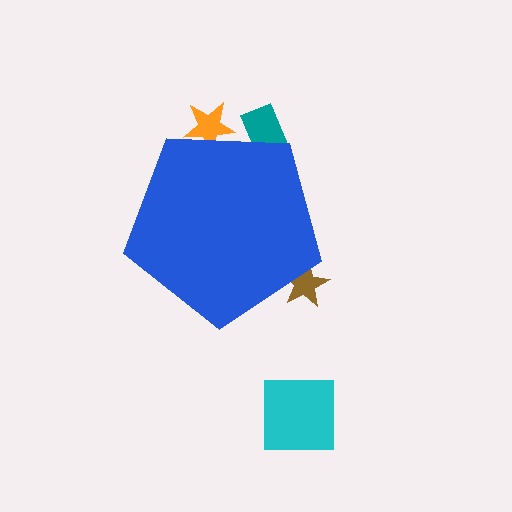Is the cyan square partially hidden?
No, the cyan square is fully visible.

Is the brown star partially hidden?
Yes, the brown star is partially hidden behind the blue pentagon.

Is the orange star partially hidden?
Yes, the orange star is partially hidden behind the blue pentagon.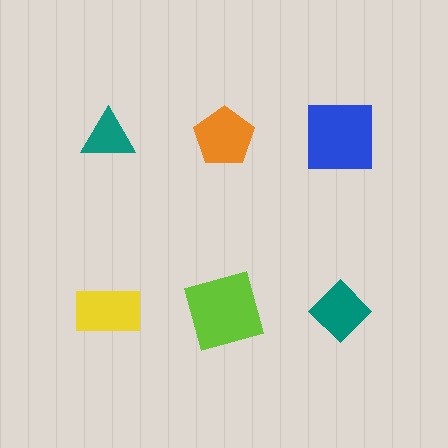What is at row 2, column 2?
A lime square.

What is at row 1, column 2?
An orange pentagon.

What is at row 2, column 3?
A teal diamond.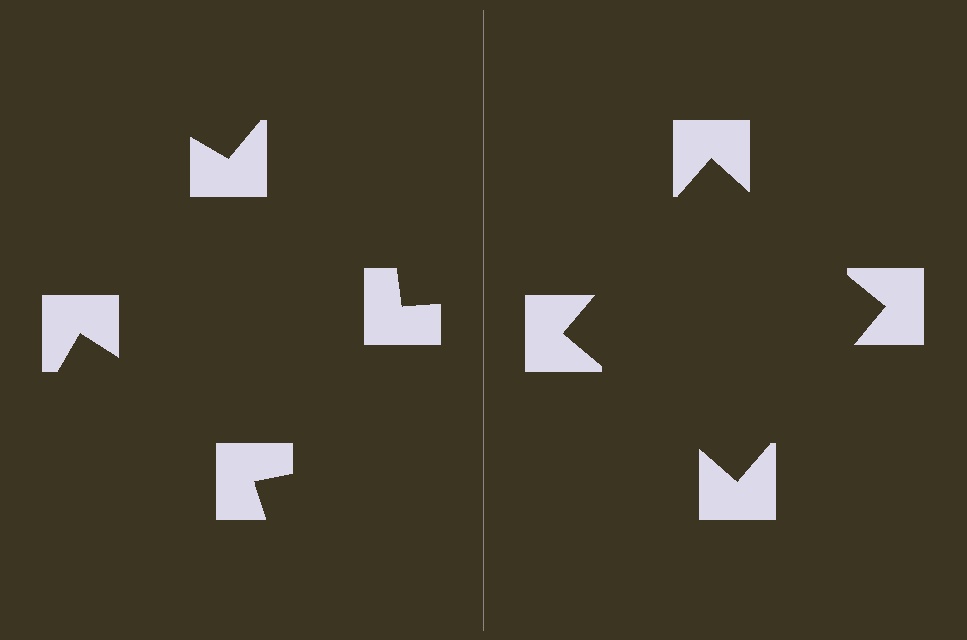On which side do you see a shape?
An illusory square appears on the right side. On the left side the wedge cuts are rotated, so no coherent shape forms.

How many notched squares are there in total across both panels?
8 — 4 on each side.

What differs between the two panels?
The notched squares are positioned identically on both sides; only the wedge orientations differ. On the right they align to a square; on the left they are misaligned.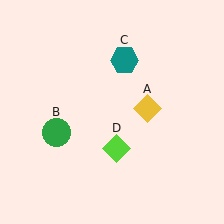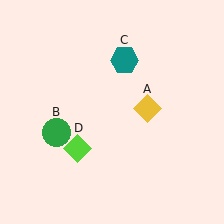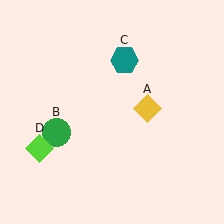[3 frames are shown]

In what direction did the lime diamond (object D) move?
The lime diamond (object D) moved left.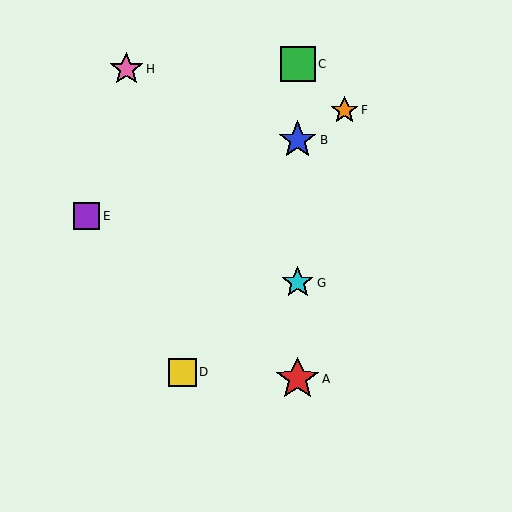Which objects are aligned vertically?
Objects A, B, C, G are aligned vertically.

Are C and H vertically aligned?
No, C is at x≈298 and H is at x≈126.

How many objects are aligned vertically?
4 objects (A, B, C, G) are aligned vertically.